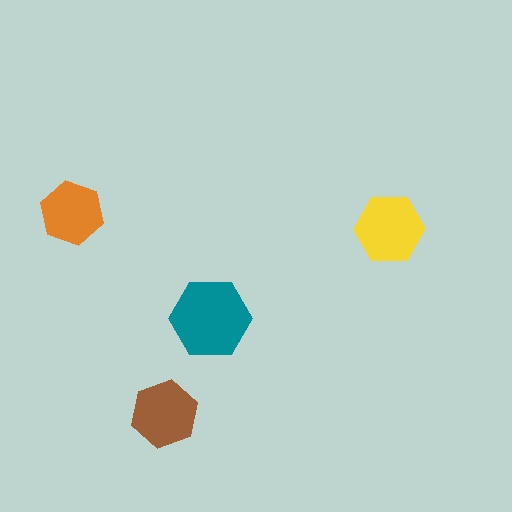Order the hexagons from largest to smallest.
the teal one, the yellow one, the brown one, the orange one.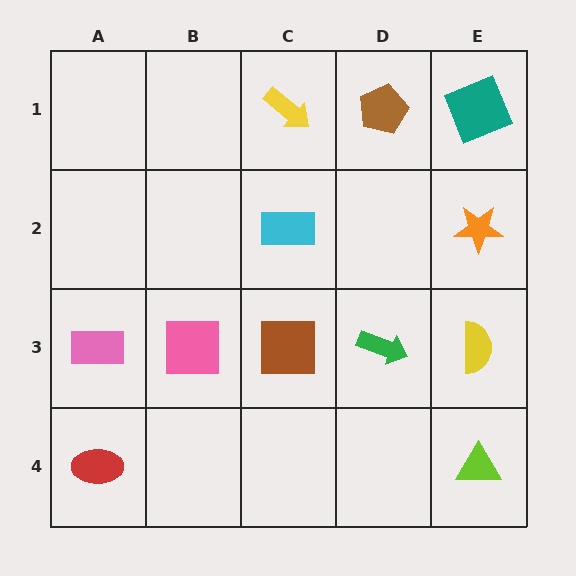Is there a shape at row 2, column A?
No, that cell is empty.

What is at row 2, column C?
A cyan rectangle.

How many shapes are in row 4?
2 shapes.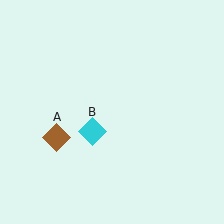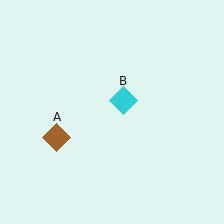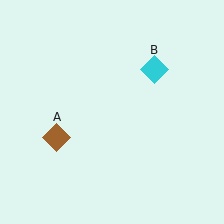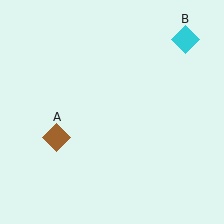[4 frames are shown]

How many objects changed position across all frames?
1 object changed position: cyan diamond (object B).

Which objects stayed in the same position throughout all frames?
Brown diamond (object A) remained stationary.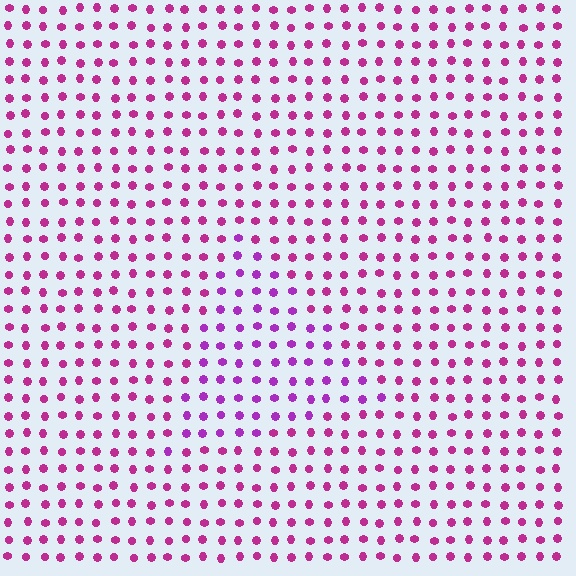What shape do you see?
I see a triangle.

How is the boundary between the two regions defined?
The boundary is defined purely by a slight shift in hue (about 27 degrees). Spacing, size, and orientation are identical on both sides.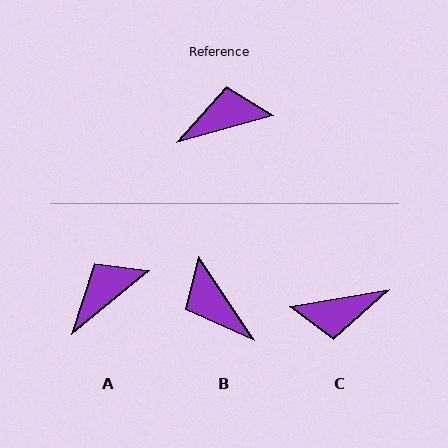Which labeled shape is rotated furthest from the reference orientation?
C, about 174 degrees away.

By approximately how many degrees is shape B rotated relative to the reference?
Approximately 108 degrees counter-clockwise.